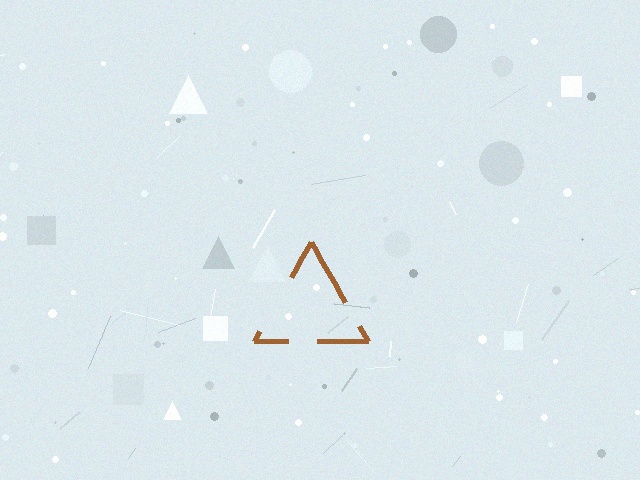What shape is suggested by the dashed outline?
The dashed outline suggests a triangle.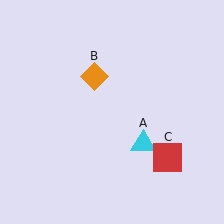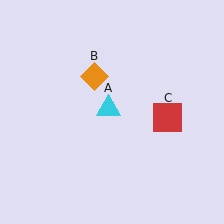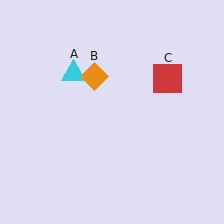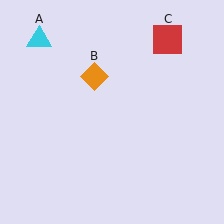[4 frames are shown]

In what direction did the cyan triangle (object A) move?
The cyan triangle (object A) moved up and to the left.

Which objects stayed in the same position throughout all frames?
Orange diamond (object B) remained stationary.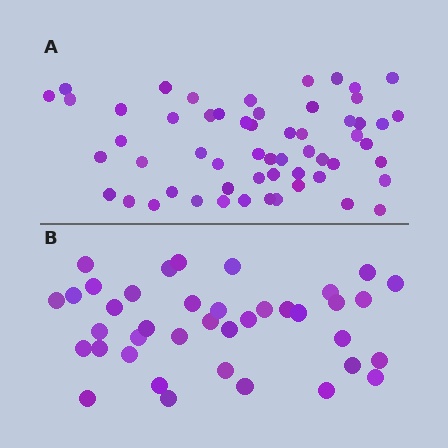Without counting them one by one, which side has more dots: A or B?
Region A (the top region) has more dots.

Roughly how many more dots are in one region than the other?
Region A has approximately 20 more dots than region B.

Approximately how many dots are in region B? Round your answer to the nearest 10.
About 40 dots. (The exact count is 39, which rounds to 40.)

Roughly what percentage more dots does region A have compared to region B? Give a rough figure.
About 45% more.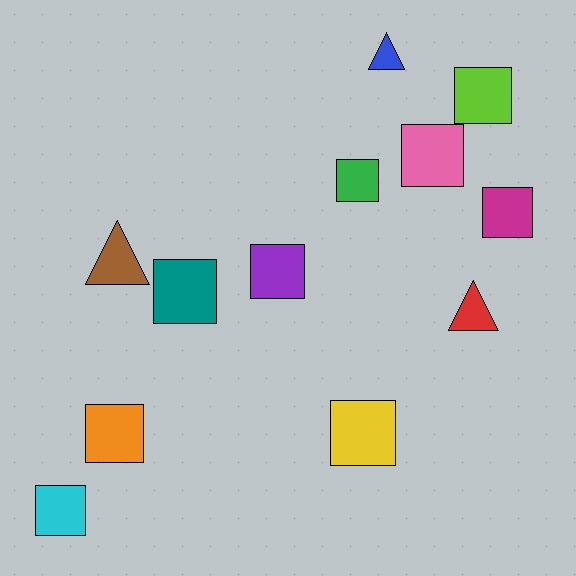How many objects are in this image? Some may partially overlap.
There are 12 objects.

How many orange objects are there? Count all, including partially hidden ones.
There is 1 orange object.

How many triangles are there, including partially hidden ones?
There are 3 triangles.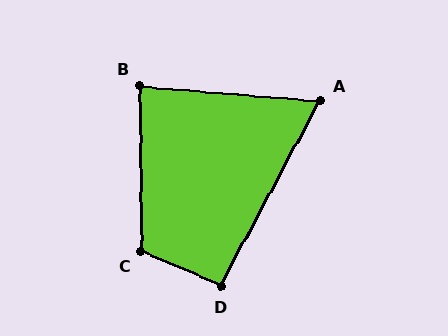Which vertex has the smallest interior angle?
A, at approximately 66 degrees.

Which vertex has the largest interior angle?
C, at approximately 114 degrees.